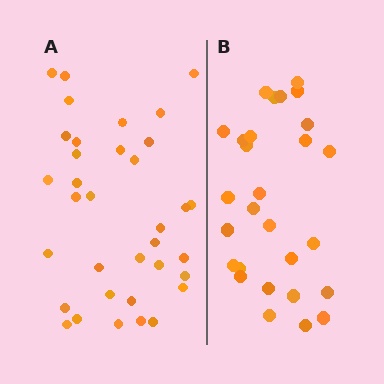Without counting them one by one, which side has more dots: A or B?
Region A (the left region) has more dots.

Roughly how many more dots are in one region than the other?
Region A has roughly 8 or so more dots than region B.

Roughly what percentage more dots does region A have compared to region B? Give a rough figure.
About 25% more.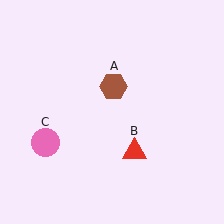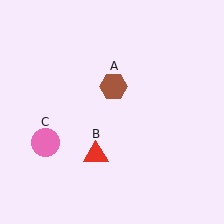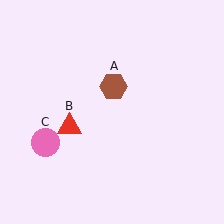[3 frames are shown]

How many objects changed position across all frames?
1 object changed position: red triangle (object B).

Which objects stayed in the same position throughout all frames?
Brown hexagon (object A) and pink circle (object C) remained stationary.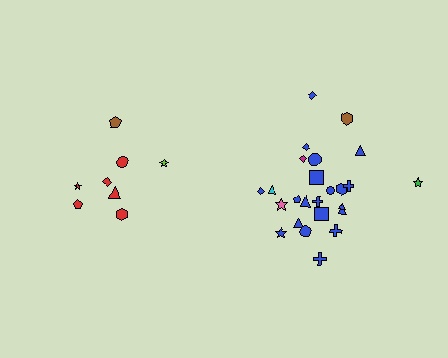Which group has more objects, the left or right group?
The right group.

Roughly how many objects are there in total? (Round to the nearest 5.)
Roughly 35 objects in total.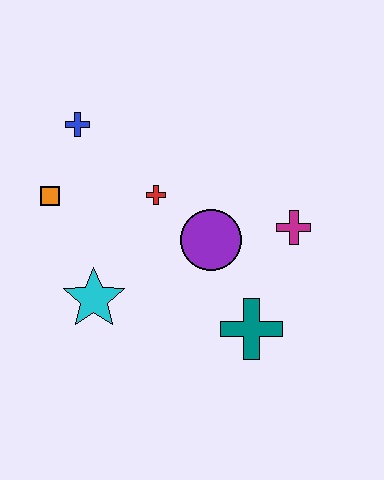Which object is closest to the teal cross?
The purple circle is closest to the teal cross.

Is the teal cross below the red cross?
Yes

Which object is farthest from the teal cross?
The blue cross is farthest from the teal cross.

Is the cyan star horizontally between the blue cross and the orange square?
No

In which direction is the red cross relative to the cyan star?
The red cross is above the cyan star.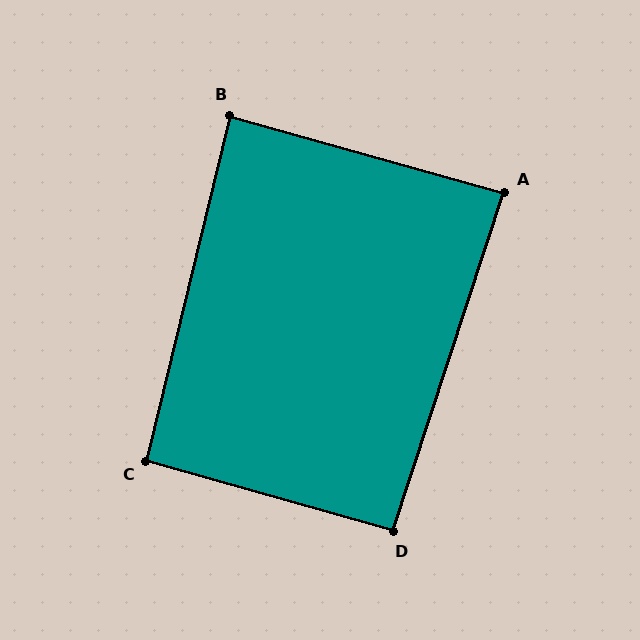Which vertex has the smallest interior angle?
A, at approximately 88 degrees.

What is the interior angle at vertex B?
Approximately 88 degrees (approximately right).